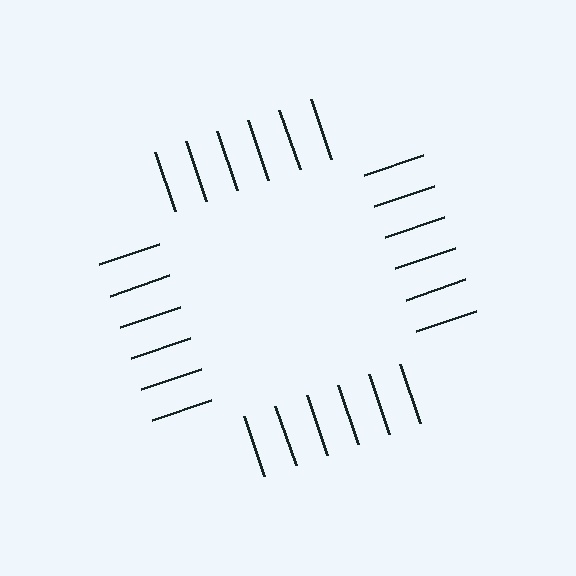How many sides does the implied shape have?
4 sides — the line-ends trace a square.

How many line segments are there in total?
24 — 6 along each of the 4 edges.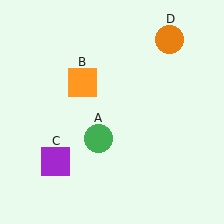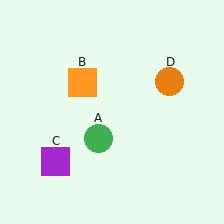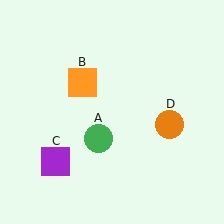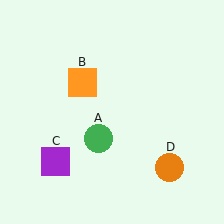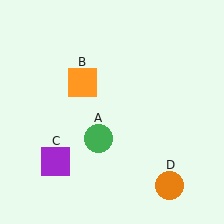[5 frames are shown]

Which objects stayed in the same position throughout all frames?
Green circle (object A) and orange square (object B) and purple square (object C) remained stationary.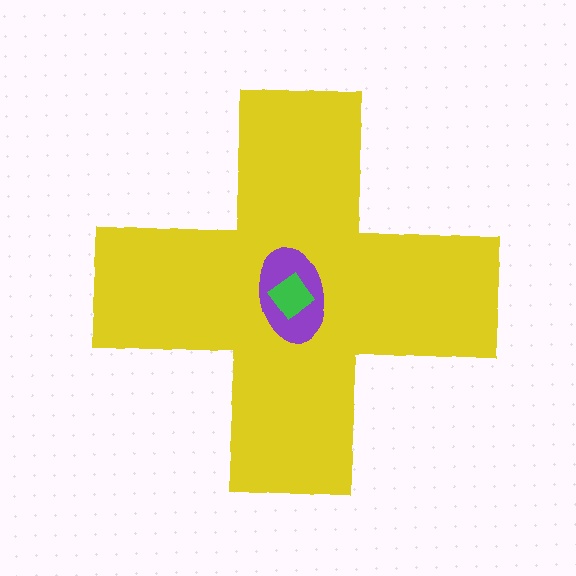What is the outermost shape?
The yellow cross.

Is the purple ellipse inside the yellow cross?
Yes.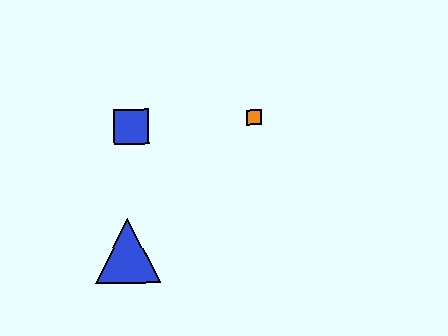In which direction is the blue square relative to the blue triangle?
The blue square is above the blue triangle.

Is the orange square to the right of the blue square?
Yes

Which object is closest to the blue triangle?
The blue square is closest to the blue triangle.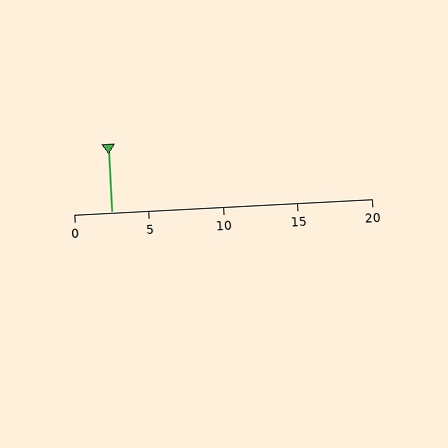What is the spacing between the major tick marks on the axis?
The major ticks are spaced 5 apart.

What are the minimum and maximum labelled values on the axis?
The axis runs from 0 to 20.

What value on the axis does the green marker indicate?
The marker indicates approximately 2.5.